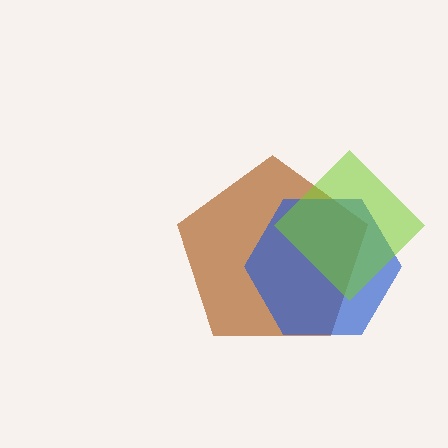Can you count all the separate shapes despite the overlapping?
Yes, there are 3 separate shapes.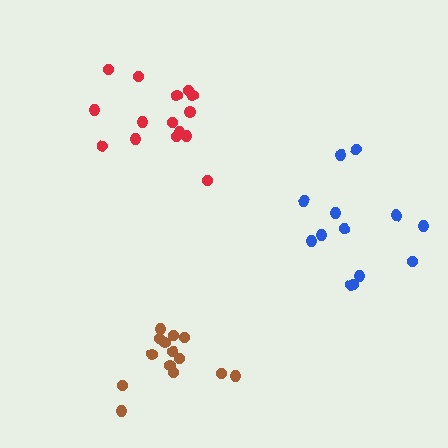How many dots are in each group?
Group 1: 15 dots, Group 2: 13 dots, Group 3: 14 dots (42 total).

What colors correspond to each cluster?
The clusters are colored: red, blue, brown.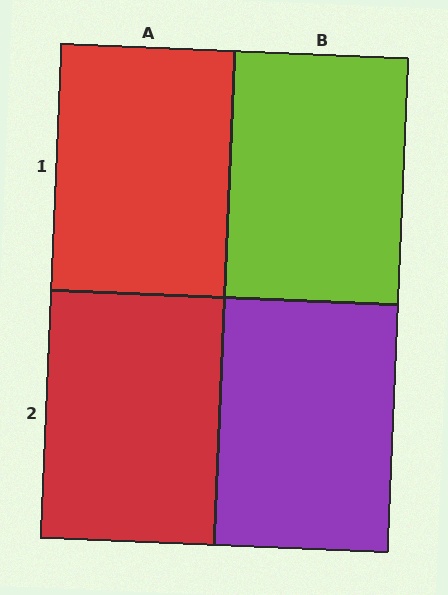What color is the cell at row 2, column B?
Purple.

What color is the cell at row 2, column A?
Red.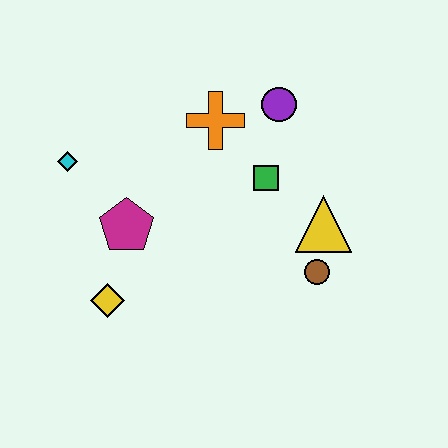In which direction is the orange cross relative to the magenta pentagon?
The orange cross is above the magenta pentagon.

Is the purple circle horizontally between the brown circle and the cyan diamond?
Yes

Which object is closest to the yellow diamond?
The magenta pentagon is closest to the yellow diamond.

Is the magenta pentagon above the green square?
No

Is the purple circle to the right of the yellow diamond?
Yes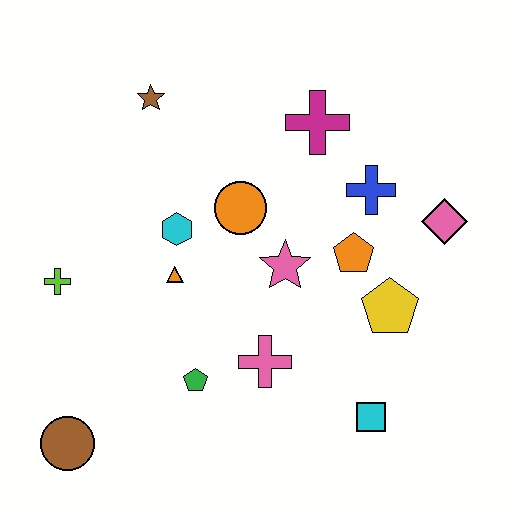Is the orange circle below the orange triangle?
No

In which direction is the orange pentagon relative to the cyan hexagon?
The orange pentagon is to the right of the cyan hexagon.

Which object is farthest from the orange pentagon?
The brown circle is farthest from the orange pentagon.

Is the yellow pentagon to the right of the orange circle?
Yes